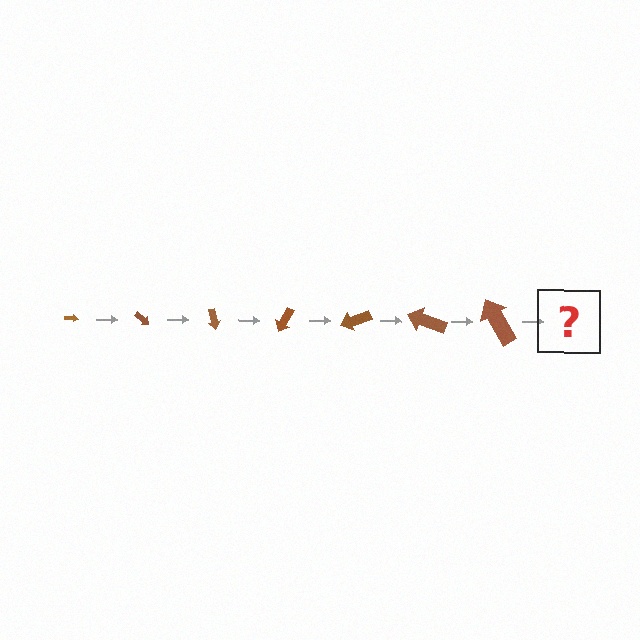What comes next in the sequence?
The next element should be an arrow, larger than the previous one and rotated 280 degrees from the start.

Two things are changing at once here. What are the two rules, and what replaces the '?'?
The two rules are that the arrow grows larger each step and it rotates 40 degrees each step. The '?' should be an arrow, larger than the previous one and rotated 280 degrees from the start.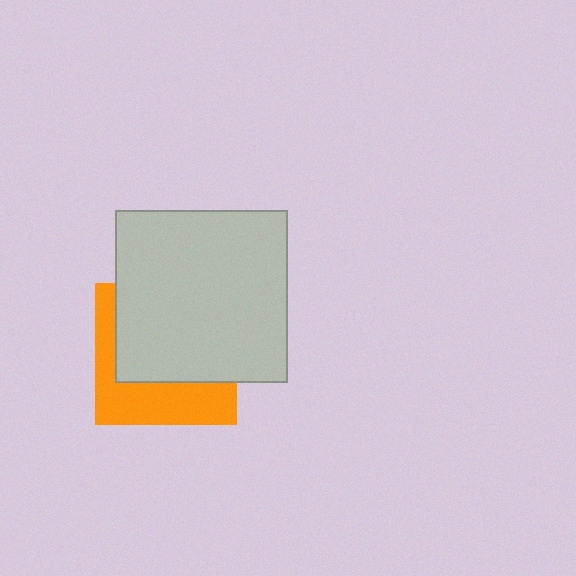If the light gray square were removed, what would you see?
You would see the complete orange square.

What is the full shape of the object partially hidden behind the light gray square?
The partially hidden object is an orange square.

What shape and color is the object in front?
The object in front is a light gray square.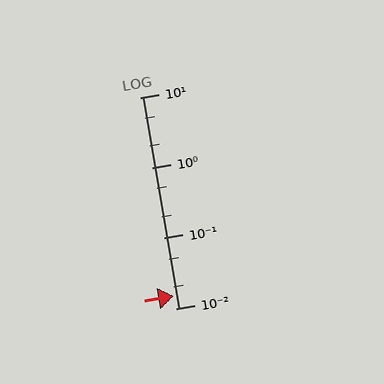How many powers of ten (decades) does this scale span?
The scale spans 3 decades, from 0.01 to 10.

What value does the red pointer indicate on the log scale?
The pointer indicates approximately 0.015.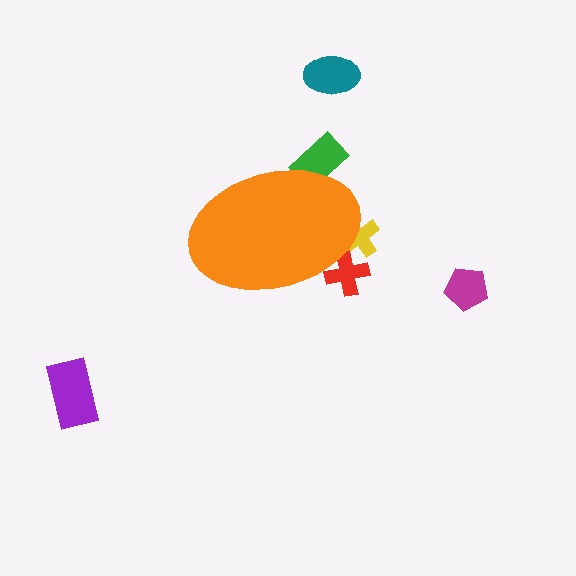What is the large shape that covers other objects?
An orange ellipse.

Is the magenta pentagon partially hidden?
No, the magenta pentagon is fully visible.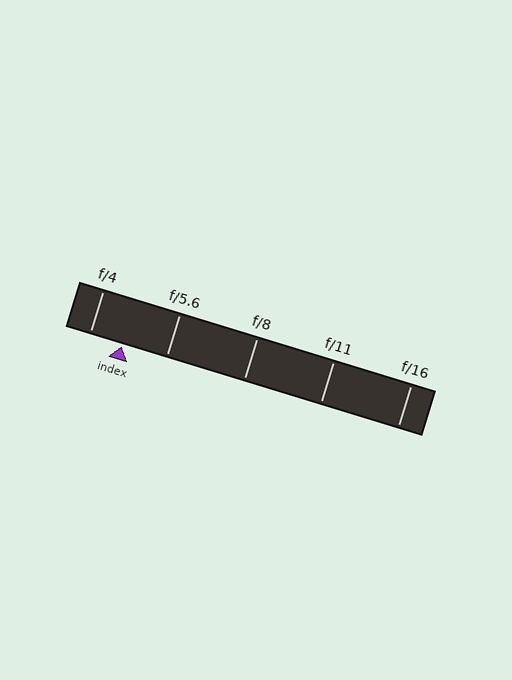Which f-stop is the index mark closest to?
The index mark is closest to f/4.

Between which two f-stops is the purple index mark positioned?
The index mark is between f/4 and f/5.6.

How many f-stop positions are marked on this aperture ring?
There are 5 f-stop positions marked.